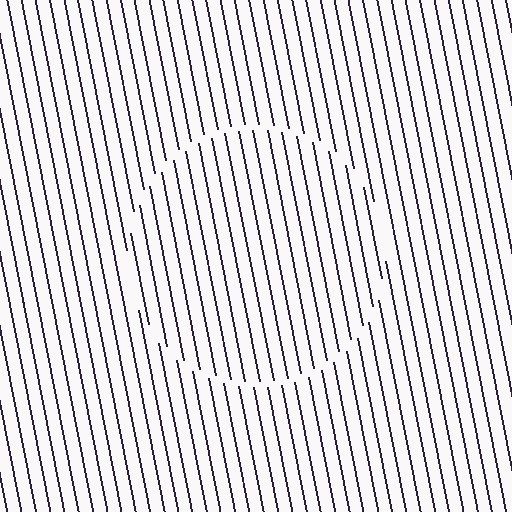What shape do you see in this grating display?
An illusory circle. The interior of the shape contains the same grating, shifted by half a period — the contour is defined by the phase discontinuity where line-ends from the inner and outer gratings abut.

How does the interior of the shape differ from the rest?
The interior of the shape contains the same grating, shifted by half a period — the contour is defined by the phase discontinuity where line-ends from the inner and outer gratings abut.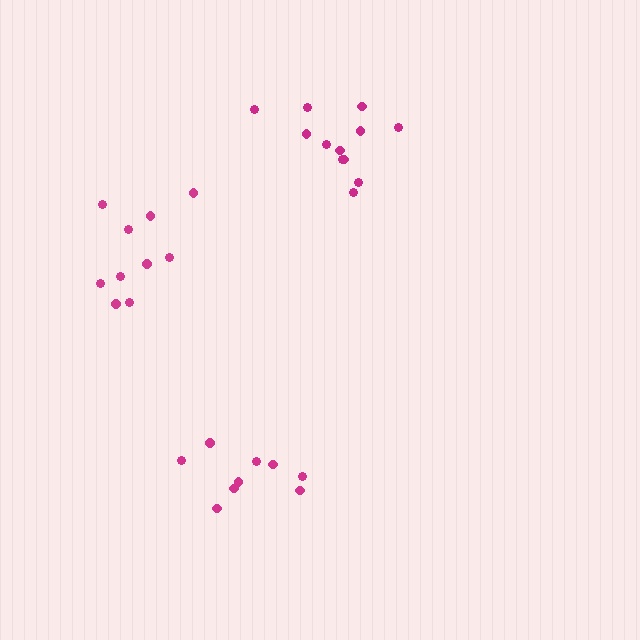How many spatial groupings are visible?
There are 3 spatial groupings.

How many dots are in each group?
Group 1: 12 dots, Group 2: 9 dots, Group 3: 10 dots (31 total).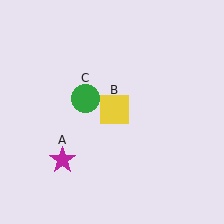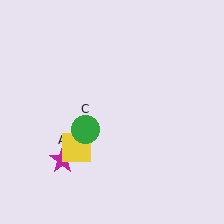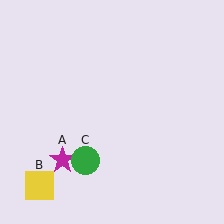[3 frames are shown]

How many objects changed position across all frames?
2 objects changed position: yellow square (object B), green circle (object C).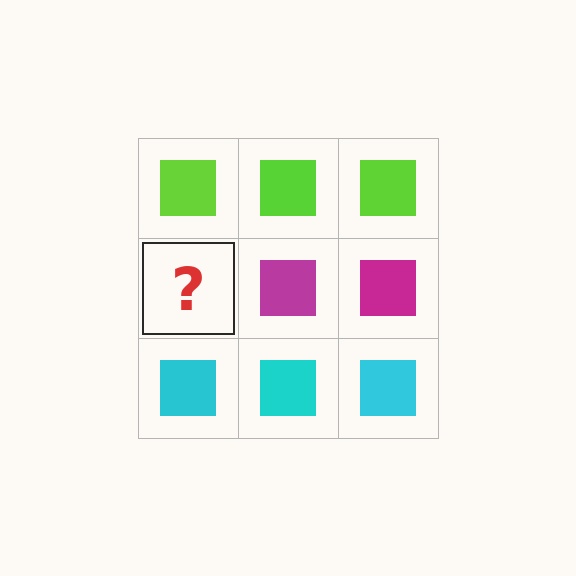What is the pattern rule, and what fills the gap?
The rule is that each row has a consistent color. The gap should be filled with a magenta square.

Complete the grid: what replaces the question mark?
The question mark should be replaced with a magenta square.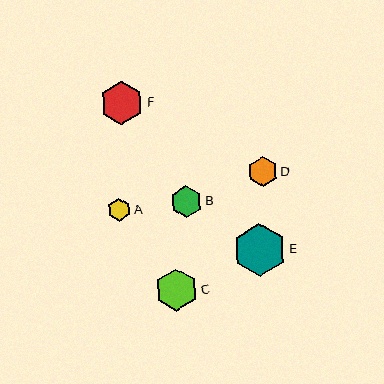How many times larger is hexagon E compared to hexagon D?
Hexagon E is approximately 1.8 times the size of hexagon D.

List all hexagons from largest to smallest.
From largest to smallest: E, F, C, B, D, A.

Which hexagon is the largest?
Hexagon E is the largest with a size of approximately 53 pixels.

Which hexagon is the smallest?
Hexagon A is the smallest with a size of approximately 23 pixels.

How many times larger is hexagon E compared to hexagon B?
Hexagon E is approximately 1.7 times the size of hexagon B.